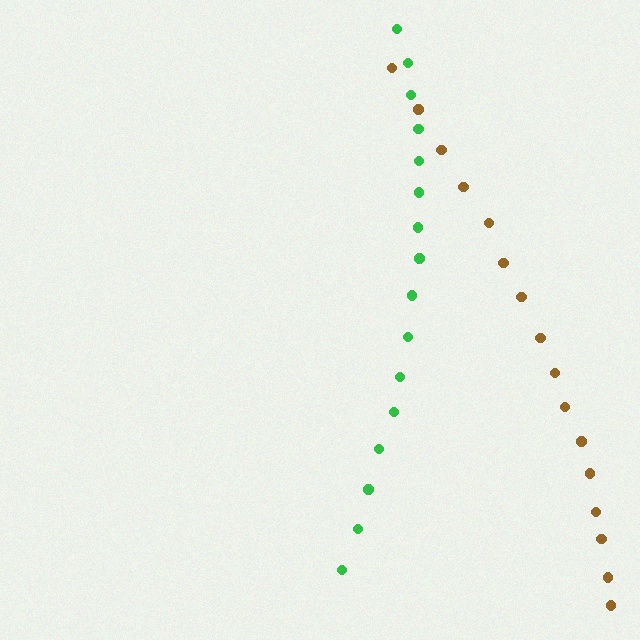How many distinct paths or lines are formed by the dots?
There are 2 distinct paths.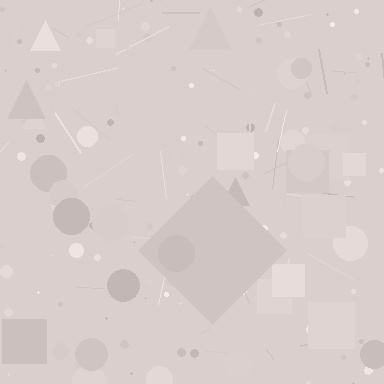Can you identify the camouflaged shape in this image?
The camouflaged shape is a diamond.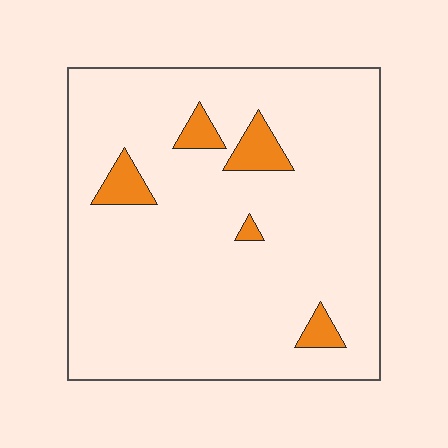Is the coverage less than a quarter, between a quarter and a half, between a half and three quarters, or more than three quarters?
Less than a quarter.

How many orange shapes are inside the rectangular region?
5.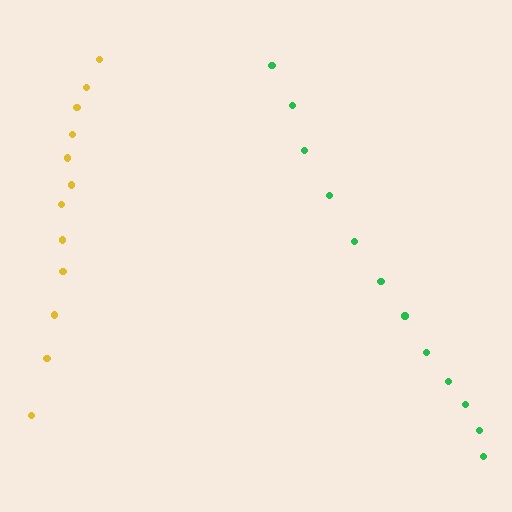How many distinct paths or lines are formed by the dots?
There are 2 distinct paths.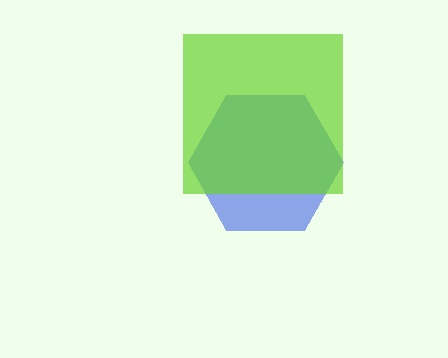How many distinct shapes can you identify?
There are 2 distinct shapes: a blue hexagon, a lime square.